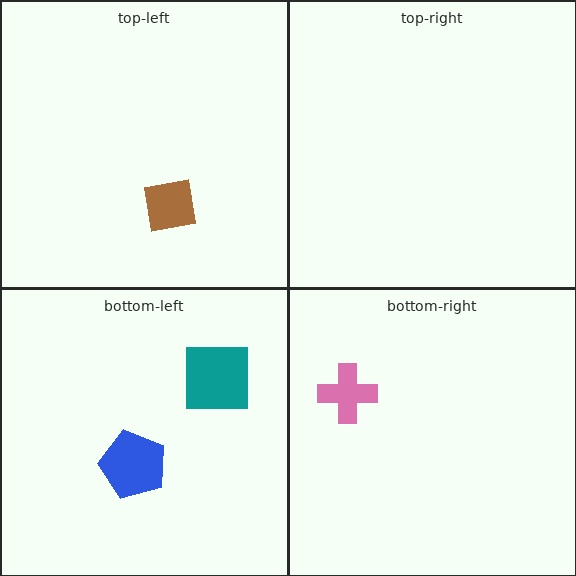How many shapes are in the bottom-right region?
1.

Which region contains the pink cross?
The bottom-right region.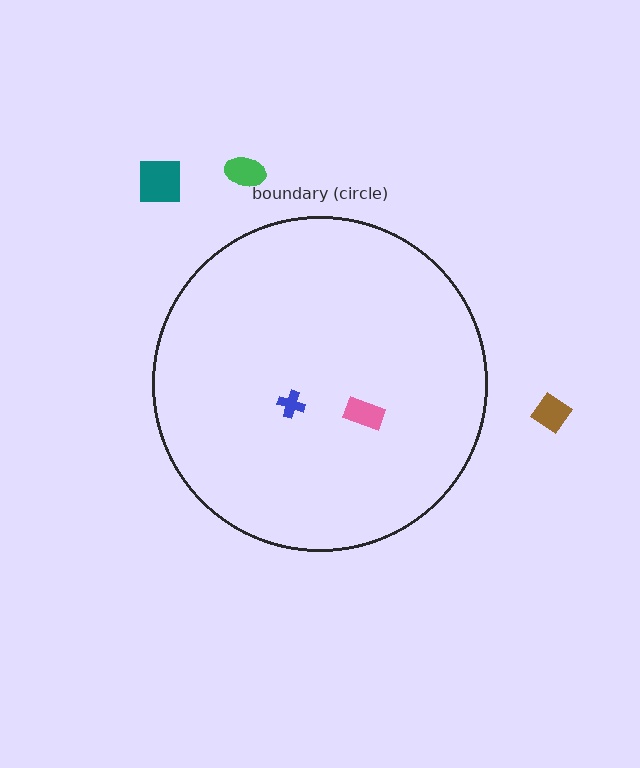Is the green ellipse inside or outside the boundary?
Outside.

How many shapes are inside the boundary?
2 inside, 3 outside.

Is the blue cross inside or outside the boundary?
Inside.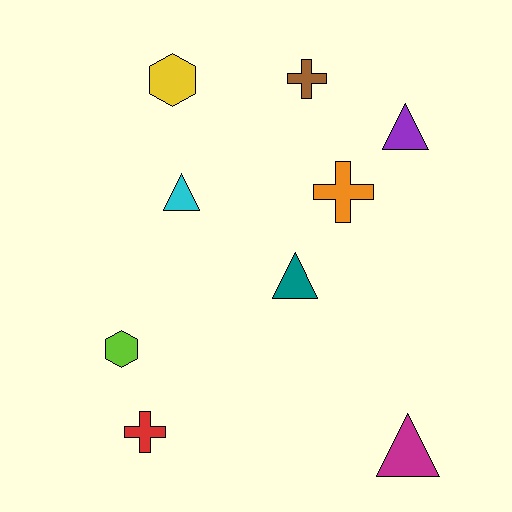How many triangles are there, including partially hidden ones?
There are 4 triangles.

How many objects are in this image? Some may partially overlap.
There are 9 objects.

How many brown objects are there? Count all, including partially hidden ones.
There is 1 brown object.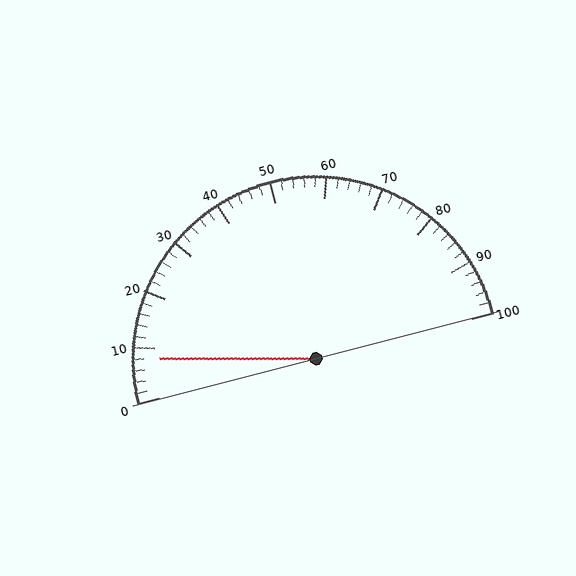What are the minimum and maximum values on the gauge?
The gauge ranges from 0 to 100.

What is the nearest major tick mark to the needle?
The nearest major tick mark is 10.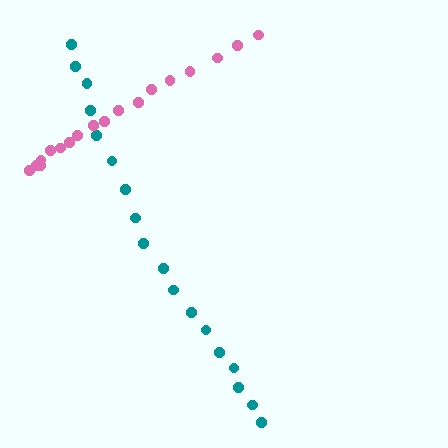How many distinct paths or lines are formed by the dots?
There are 2 distinct paths.